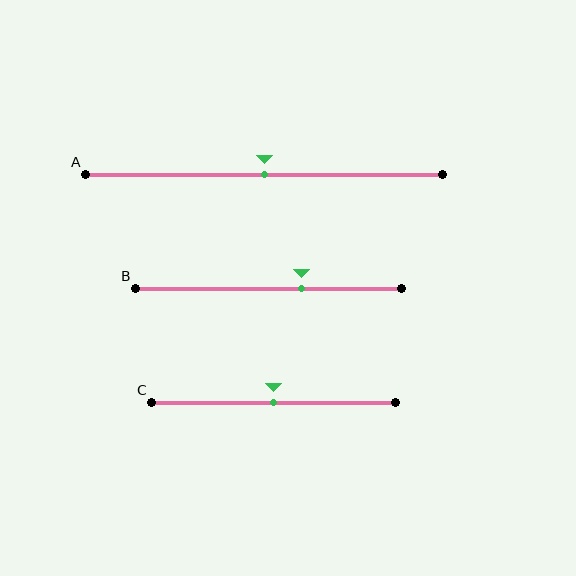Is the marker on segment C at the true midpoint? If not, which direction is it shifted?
Yes, the marker on segment C is at the true midpoint.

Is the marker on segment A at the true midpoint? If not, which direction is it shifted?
Yes, the marker on segment A is at the true midpoint.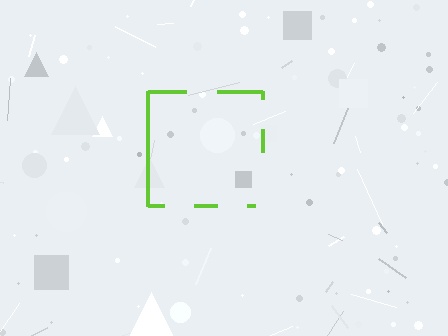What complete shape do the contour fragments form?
The contour fragments form a square.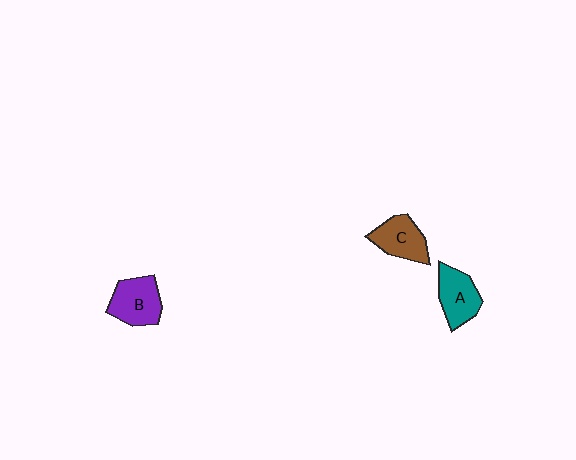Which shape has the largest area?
Shape B (purple).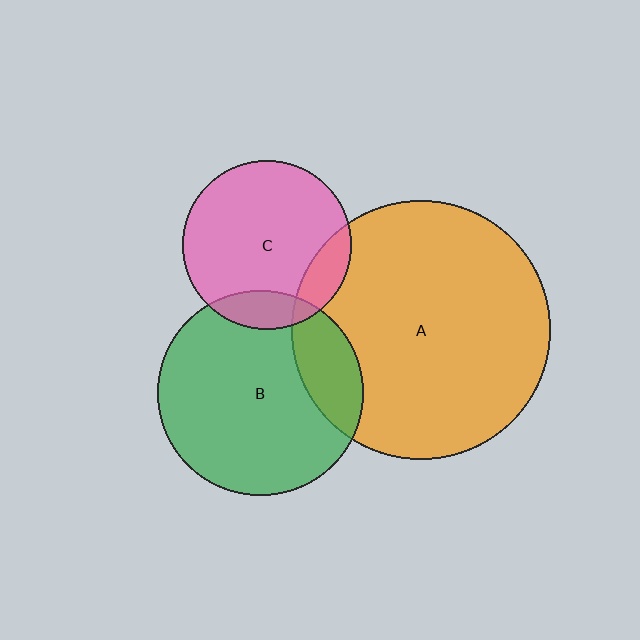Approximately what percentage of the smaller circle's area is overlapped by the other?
Approximately 15%.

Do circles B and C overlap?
Yes.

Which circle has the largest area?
Circle A (orange).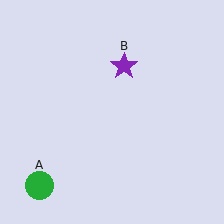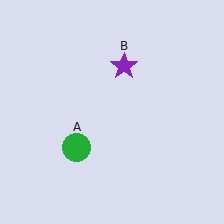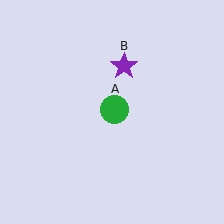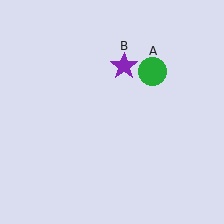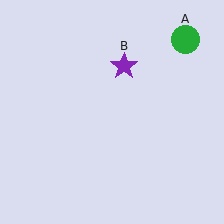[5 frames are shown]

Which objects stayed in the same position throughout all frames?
Purple star (object B) remained stationary.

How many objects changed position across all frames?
1 object changed position: green circle (object A).